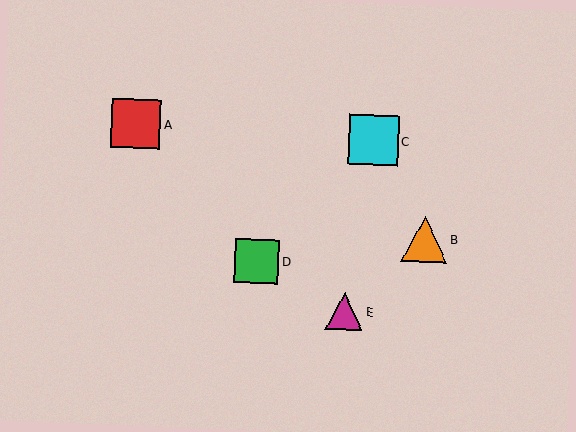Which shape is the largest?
The cyan square (labeled C) is the largest.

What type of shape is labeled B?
Shape B is an orange triangle.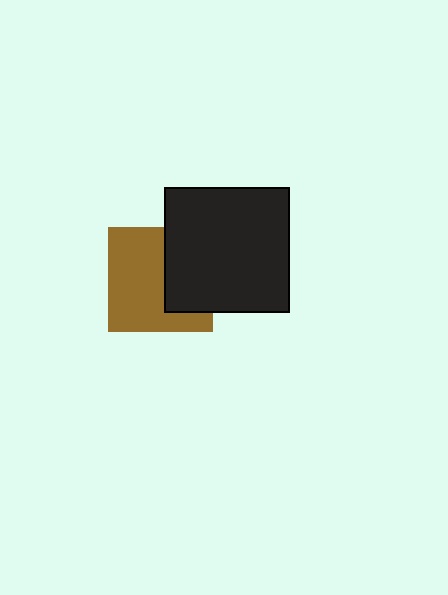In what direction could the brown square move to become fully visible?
The brown square could move left. That would shift it out from behind the black rectangle entirely.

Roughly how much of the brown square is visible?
About half of it is visible (roughly 61%).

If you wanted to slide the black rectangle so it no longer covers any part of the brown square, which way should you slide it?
Slide it right — that is the most direct way to separate the two shapes.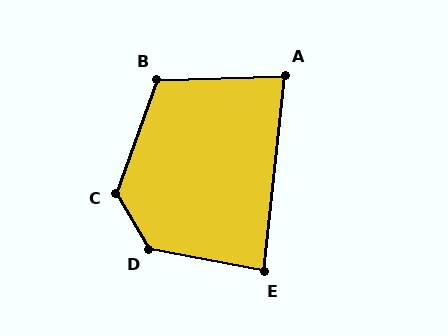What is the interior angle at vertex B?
Approximately 111 degrees (obtuse).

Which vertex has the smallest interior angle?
A, at approximately 82 degrees.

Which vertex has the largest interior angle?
D, at approximately 131 degrees.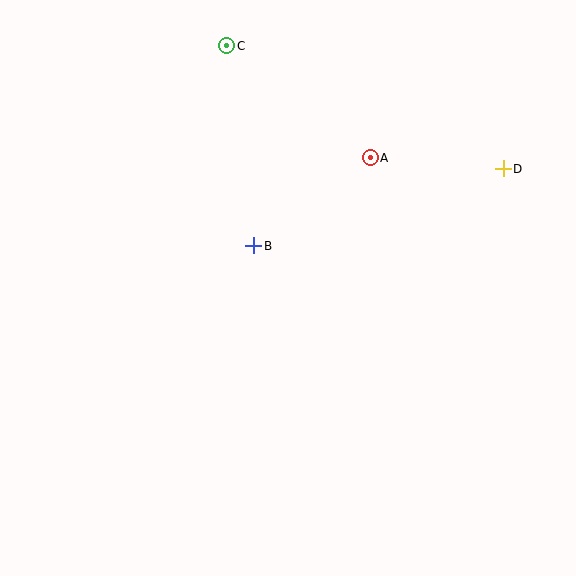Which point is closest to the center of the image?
Point B at (254, 246) is closest to the center.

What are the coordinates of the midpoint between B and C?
The midpoint between B and C is at (240, 146).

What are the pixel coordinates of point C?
Point C is at (227, 46).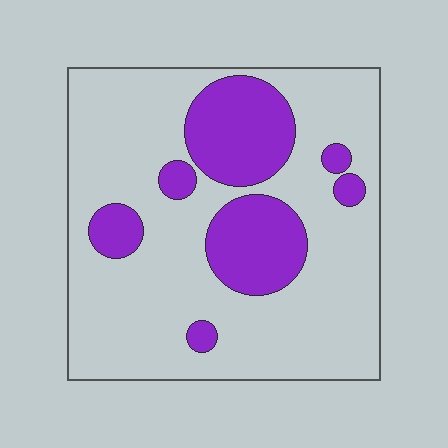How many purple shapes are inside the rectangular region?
7.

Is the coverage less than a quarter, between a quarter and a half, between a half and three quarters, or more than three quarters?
Less than a quarter.